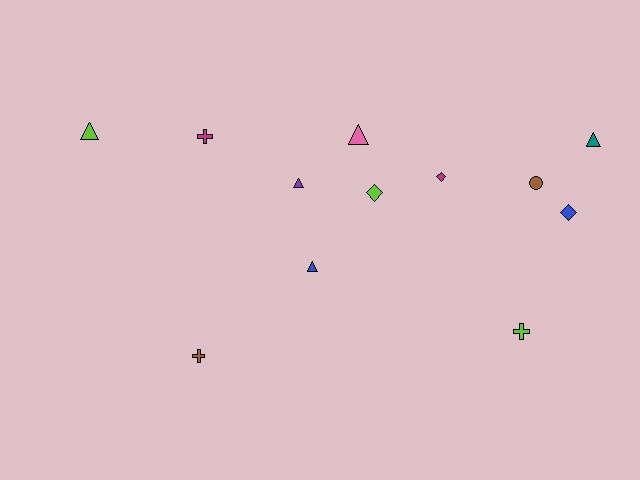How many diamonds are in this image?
There are 3 diamonds.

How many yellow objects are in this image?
There are no yellow objects.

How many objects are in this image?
There are 12 objects.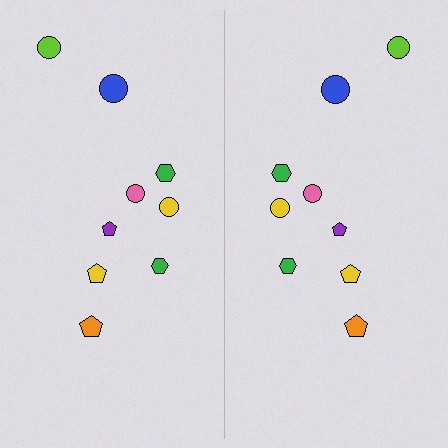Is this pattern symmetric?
Yes, this pattern has bilateral (reflection) symmetry.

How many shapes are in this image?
There are 18 shapes in this image.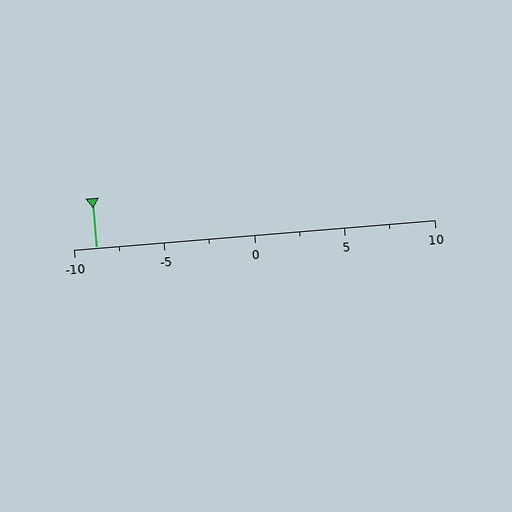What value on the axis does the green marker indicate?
The marker indicates approximately -8.8.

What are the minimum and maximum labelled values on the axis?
The axis runs from -10 to 10.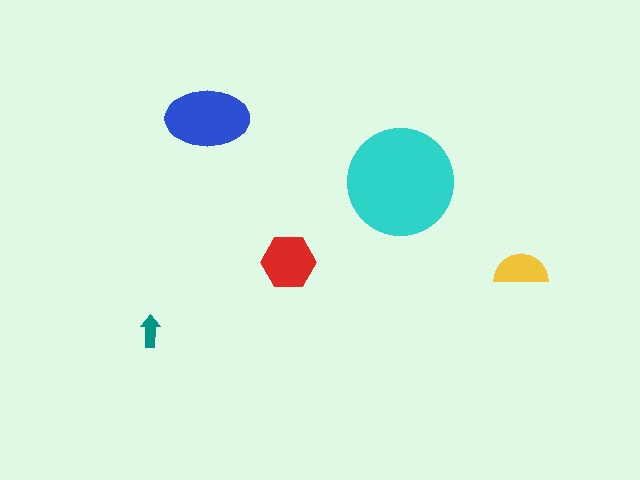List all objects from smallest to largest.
The teal arrow, the yellow semicircle, the red hexagon, the blue ellipse, the cyan circle.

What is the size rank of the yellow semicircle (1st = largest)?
4th.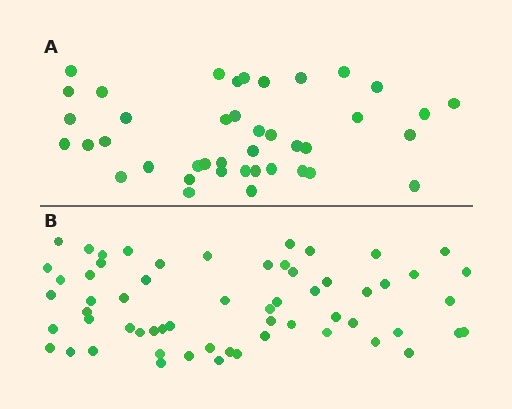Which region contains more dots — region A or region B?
Region B (the bottom region) has more dots.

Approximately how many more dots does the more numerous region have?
Region B has approximately 20 more dots than region A.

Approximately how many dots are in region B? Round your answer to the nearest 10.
About 60 dots.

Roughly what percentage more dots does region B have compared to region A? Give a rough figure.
About 45% more.